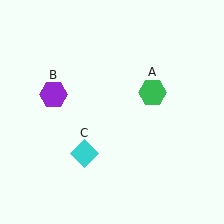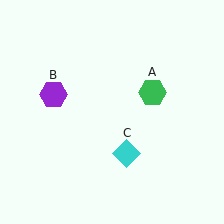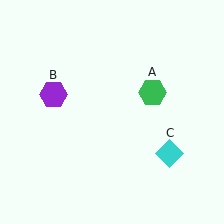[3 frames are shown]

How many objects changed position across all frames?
1 object changed position: cyan diamond (object C).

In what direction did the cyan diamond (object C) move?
The cyan diamond (object C) moved right.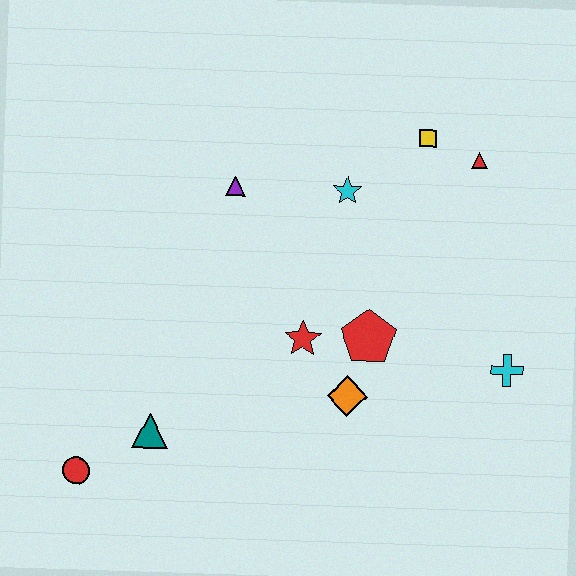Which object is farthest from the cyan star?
The red circle is farthest from the cyan star.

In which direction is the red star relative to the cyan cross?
The red star is to the left of the cyan cross.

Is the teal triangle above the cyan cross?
No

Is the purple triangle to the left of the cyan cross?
Yes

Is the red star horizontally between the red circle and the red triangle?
Yes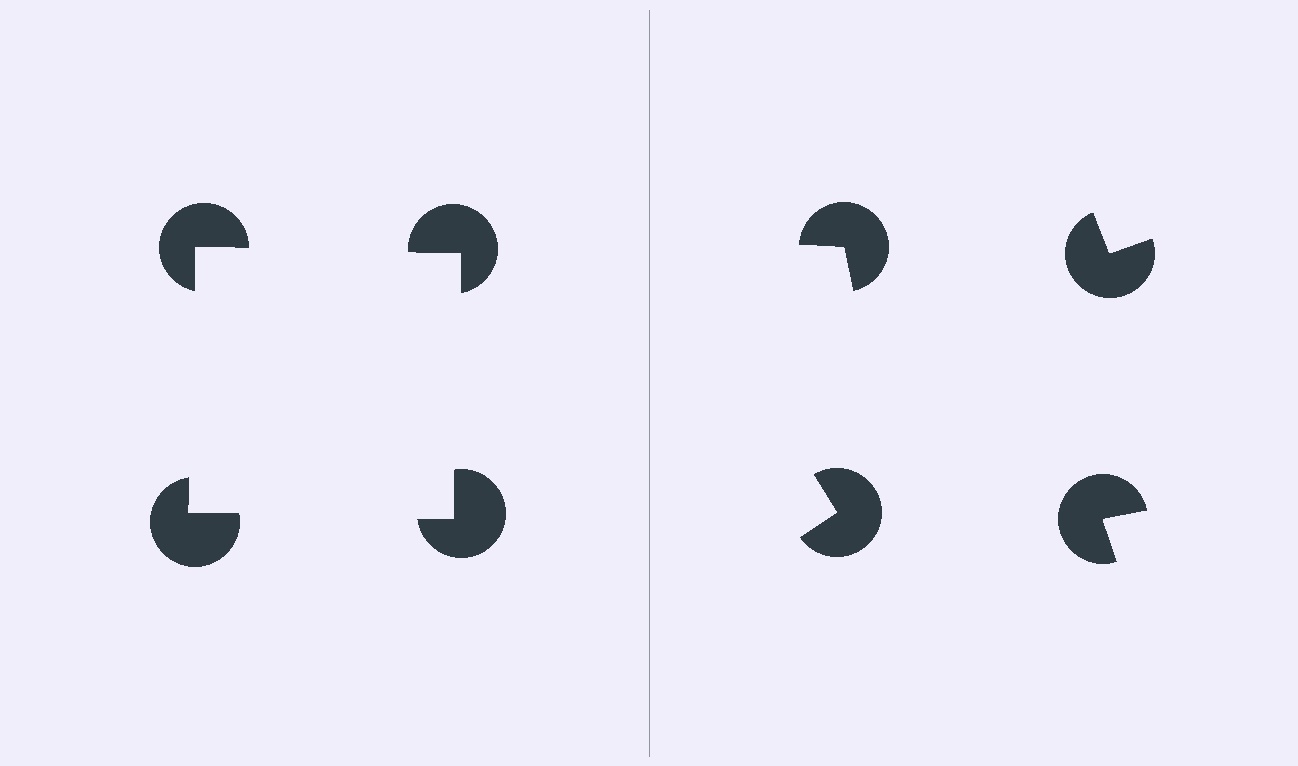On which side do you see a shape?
An illusory square appears on the left side. On the right side the wedge cuts are rotated, so no coherent shape forms.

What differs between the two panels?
The pac-man discs are positioned identically on both sides; only the wedge orientations differ. On the left they align to a square; on the right they are misaligned.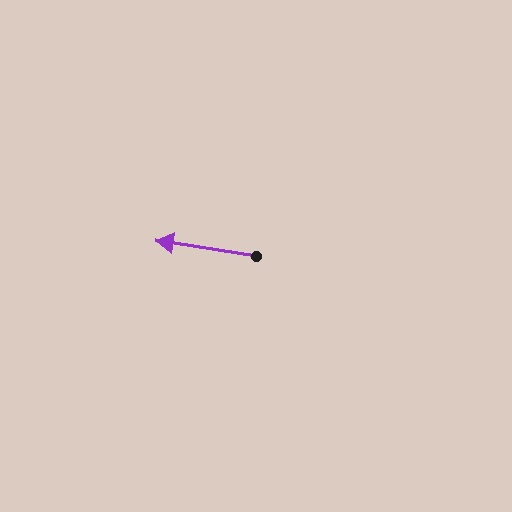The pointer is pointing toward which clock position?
Roughly 9 o'clock.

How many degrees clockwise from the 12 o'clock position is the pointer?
Approximately 279 degrees.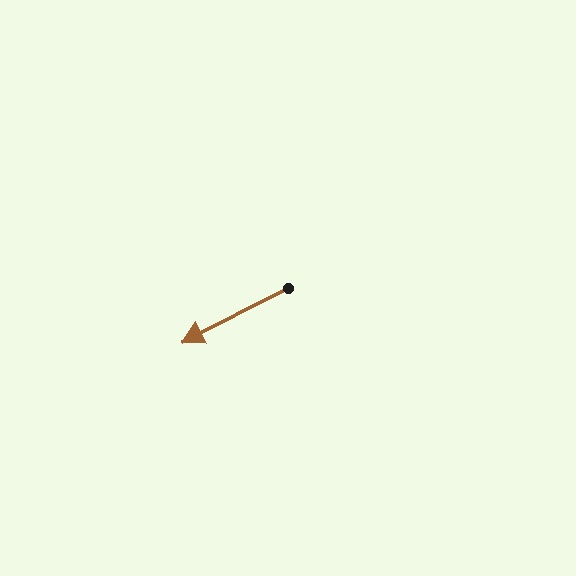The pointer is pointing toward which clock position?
Roughly 8 o'clock.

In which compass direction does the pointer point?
Southwest.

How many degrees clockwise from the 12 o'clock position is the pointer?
Approximately 243 degrees.